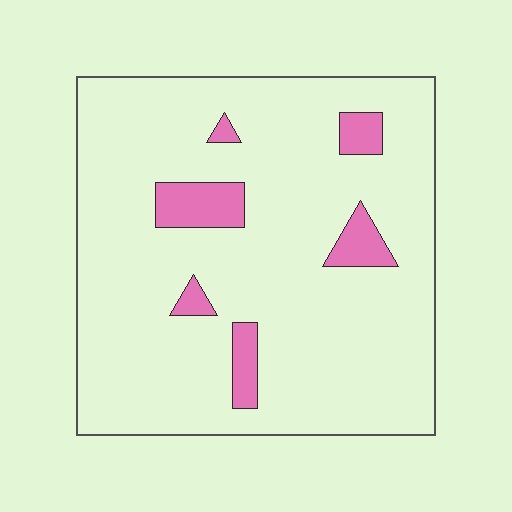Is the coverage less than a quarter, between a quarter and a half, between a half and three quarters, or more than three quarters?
Less than a quarter.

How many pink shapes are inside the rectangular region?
6.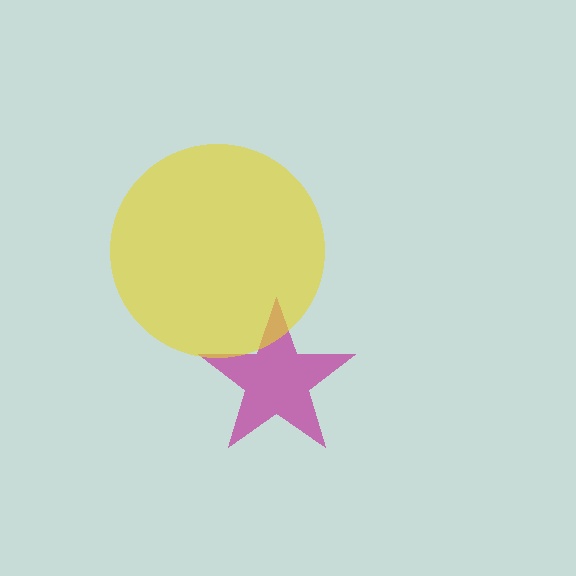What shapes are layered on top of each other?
The layered shapes are: a magenta star, a yellow circle.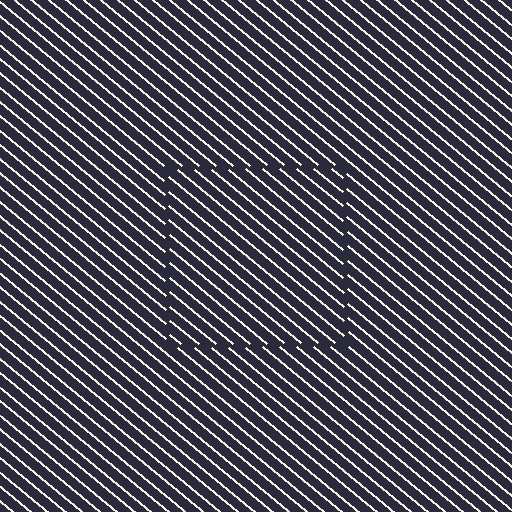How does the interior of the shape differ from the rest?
The interior of the shape contains the same grating, shifted by half a period — the contour is defined by the phase discontinuity where line-ends from the inner and outer gratings abut.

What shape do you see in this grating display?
An illusory square. The interior of the shape contains the same grating, shifted by half a period — the contour is defined by the phase discontinuity where line-ends from the inner and outer gratings abut.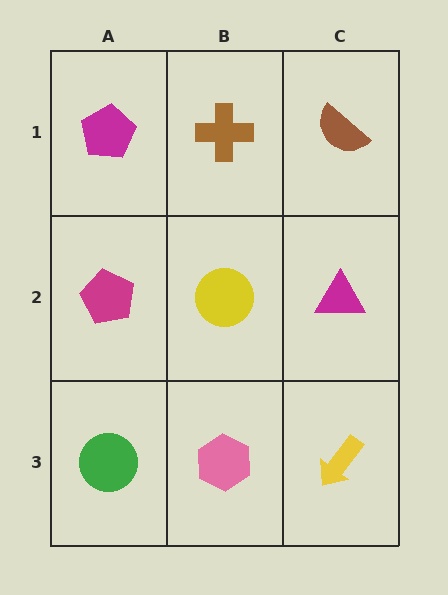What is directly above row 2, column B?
A brown cross.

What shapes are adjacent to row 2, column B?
A brown cross (row 1, column B), a pink hexagon (row 3, column B), a magenta pentagon (row 2, column A), a magenta triangle (row 2, column C).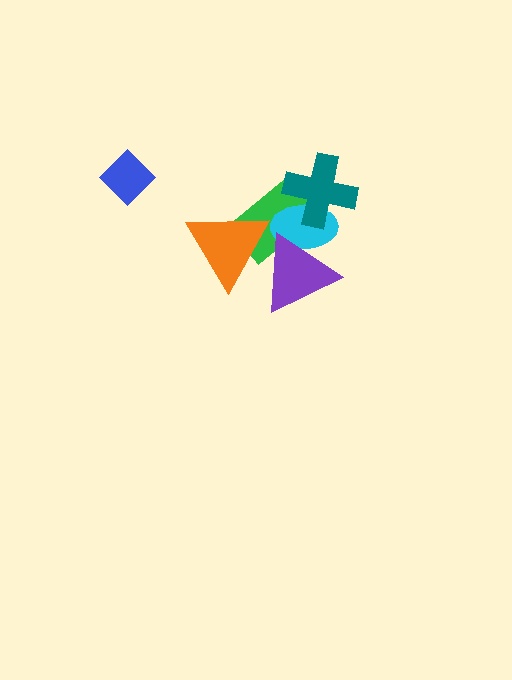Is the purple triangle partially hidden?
Yes, it is partially covered by another shape.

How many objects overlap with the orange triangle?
2 objects overlap with the orange triangle.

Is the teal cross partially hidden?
No, no other shape covers it.